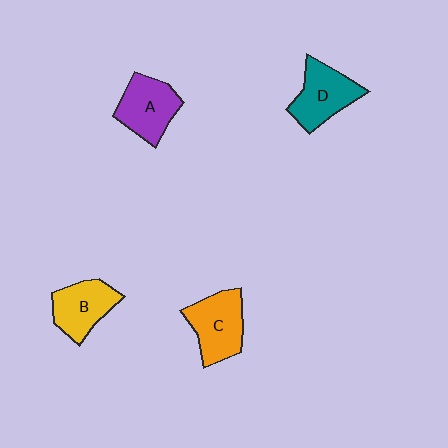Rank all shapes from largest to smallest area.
From largest to smallest: C (orange), D (teal), A (purple), B (yellow).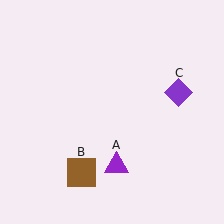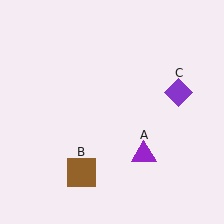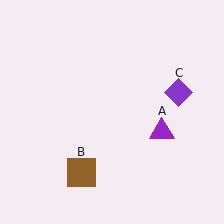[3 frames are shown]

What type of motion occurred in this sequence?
The purple triangle (object A) rotated counterclockwise around the center of the scene.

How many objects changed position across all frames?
1 object changed position: purple triangle (object A).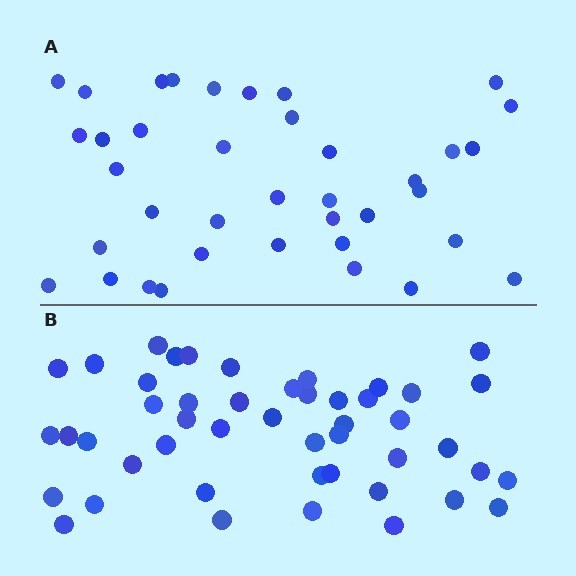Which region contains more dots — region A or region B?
Region B (the bottom region) has more dots.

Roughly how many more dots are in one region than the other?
Region B has roughly 8 or so more dots than region A.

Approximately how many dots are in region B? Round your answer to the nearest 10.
About 50 dots. (The exact count is 47, which rounds to 50.)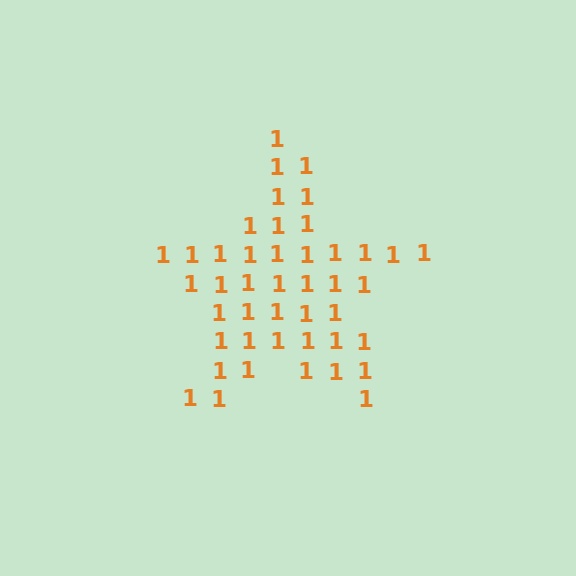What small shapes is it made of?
It is made of small digit 1's.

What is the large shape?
The large shape is a star.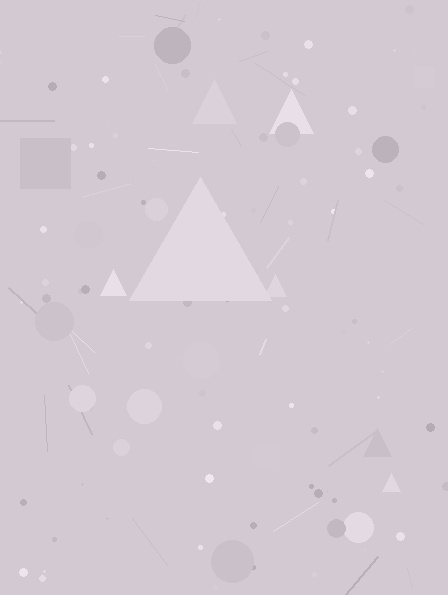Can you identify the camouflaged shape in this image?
The camouflaged shape is a triangle.